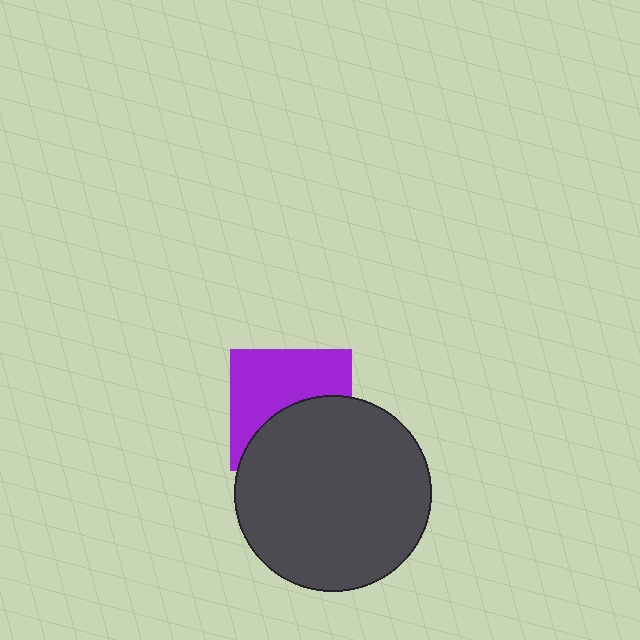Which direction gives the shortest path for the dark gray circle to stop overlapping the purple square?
Moving down gives the shortest separation.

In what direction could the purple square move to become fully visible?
The purple square could move up. That would shift it out from behind the dark gray circle entirely.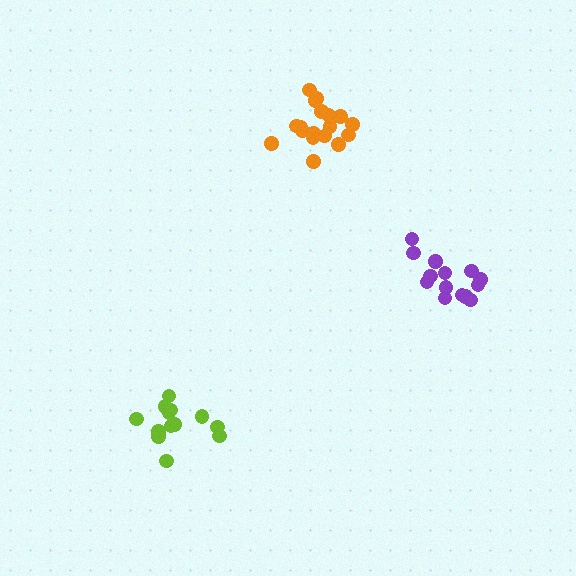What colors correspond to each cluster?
The clusters are colored: purple, orange, lime.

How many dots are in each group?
Group 1: 14 dots, Group 2: 18 dots, Group 3: 13 dots (45 total).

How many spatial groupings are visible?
There are 3 spatial groupings.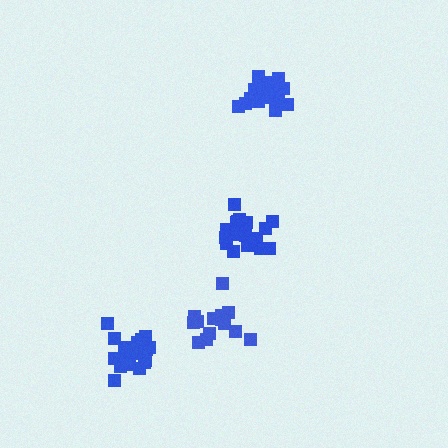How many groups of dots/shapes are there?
There are 4 groups.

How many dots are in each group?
Group 1: 18 dots, Group 2: 18 dots, Group 3: 18 dots, Group 4: 14 dots (68 total).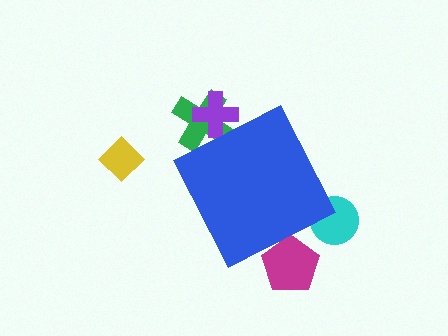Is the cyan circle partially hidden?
Yes, the cyan circle is partially hidden behind the blue diamond.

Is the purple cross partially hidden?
Yes, the purple cross is partially hidden behind the blue diamond.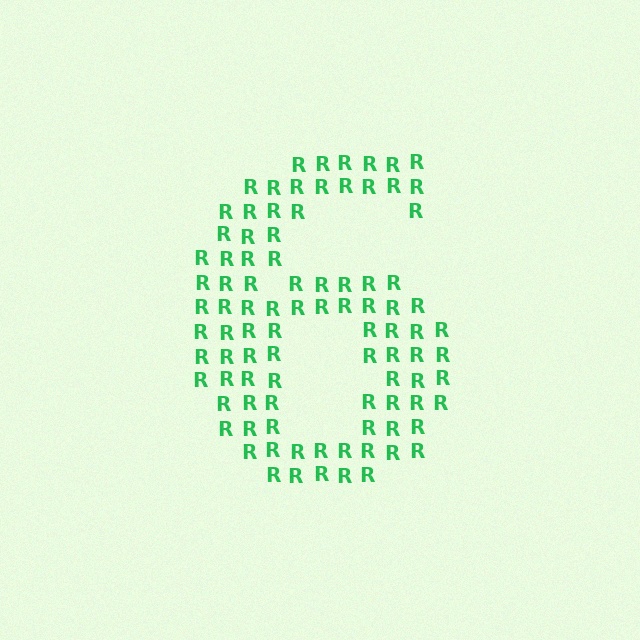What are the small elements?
The small elements are letter R's.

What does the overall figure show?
The overall figure shows the digit 6.